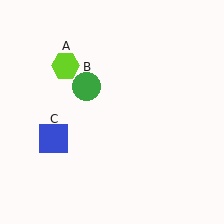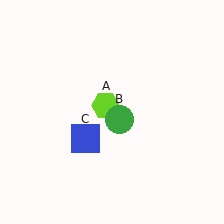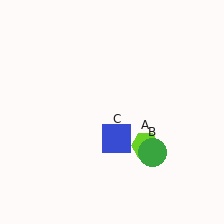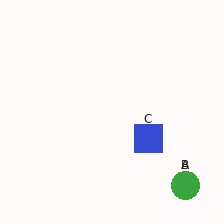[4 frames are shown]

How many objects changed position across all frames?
3 objects changed position: lime hexagon (object A), green circle (object B), blue square (object C).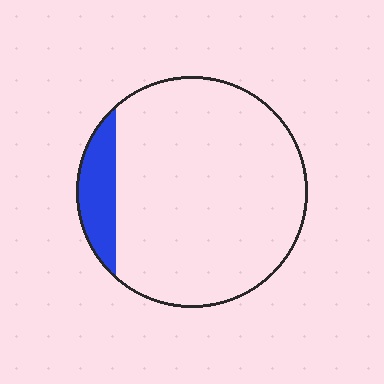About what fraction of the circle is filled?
About one eighth (1/8).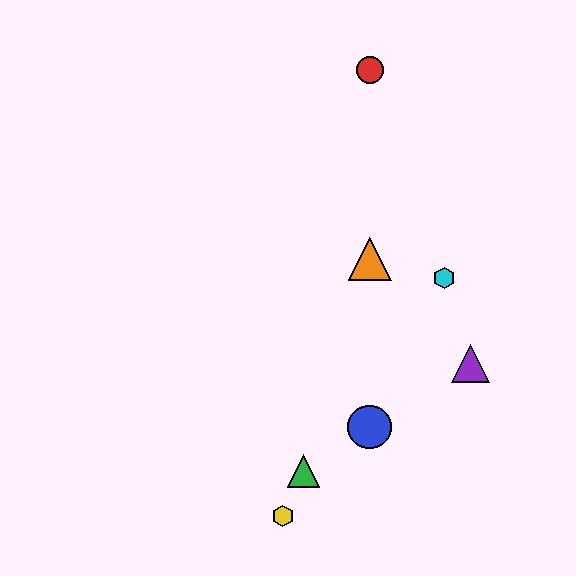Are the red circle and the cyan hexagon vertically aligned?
No, the red circle is at x≈370 and the cyan hexagon is at x≈444.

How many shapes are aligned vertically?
3 shapes (the red circle, the blue circle, the orange triangle) are aligned vertically.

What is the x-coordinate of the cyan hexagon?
The cyan hexagon is at x≈444.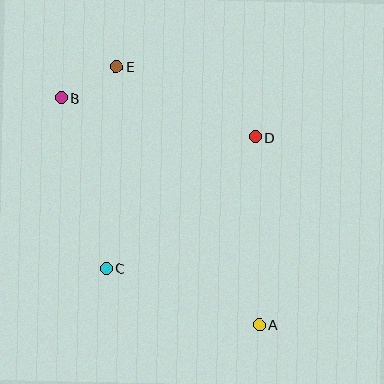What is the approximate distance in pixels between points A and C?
The distance between A and C is approximately 163 pixels.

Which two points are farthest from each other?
Points A and B are farthest from each other.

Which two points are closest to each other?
Points B and E are closest to each other.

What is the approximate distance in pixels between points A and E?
The distance between A and E is approximately 295 pixels.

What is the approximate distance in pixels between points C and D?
The distance between C and D is approximately 199 pixels.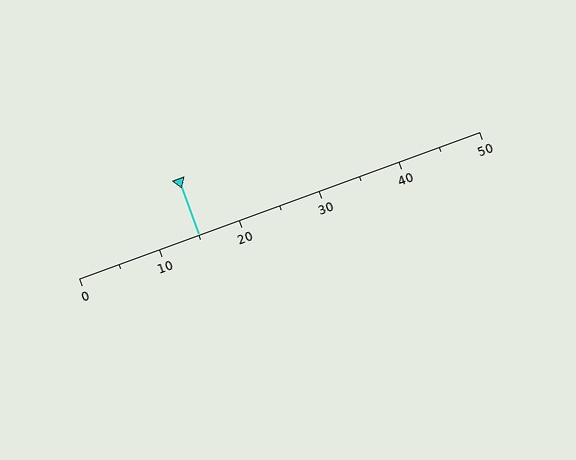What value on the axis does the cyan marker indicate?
The marker indicates approximately 15.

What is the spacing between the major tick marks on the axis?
The major ticks are spaced 10 apart.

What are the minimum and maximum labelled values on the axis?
The axis runs from 0 to 50.